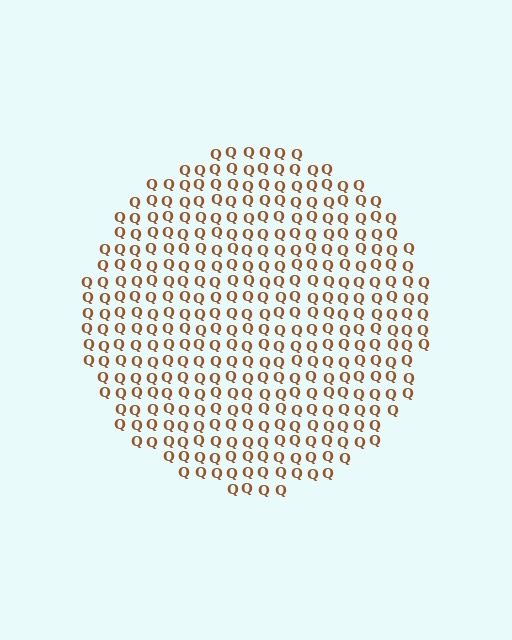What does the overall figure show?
The overall figure shows a circle.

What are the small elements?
The small elements are letter Q's.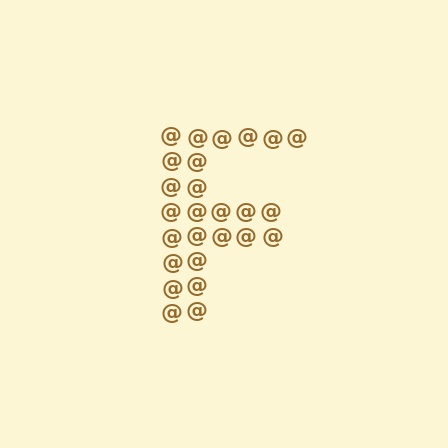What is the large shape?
The large shape is the letter F.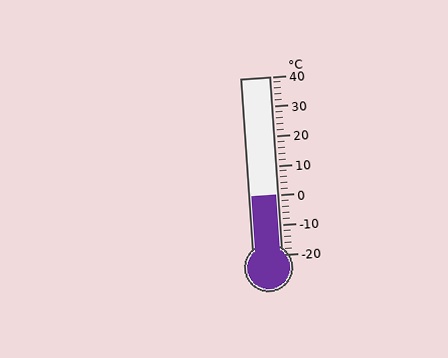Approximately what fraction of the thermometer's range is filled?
The thermometer is filled to approximately 35% of its range.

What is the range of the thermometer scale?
The thermometer scale ranges from -20°C to 40°C.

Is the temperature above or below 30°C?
The temperature is below 30°C.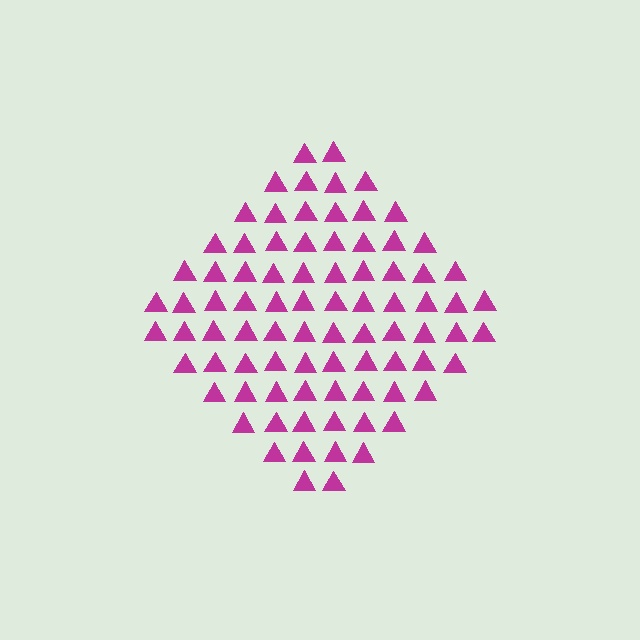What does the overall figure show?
The overall figure shows a diamond.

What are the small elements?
The small elements are triangles.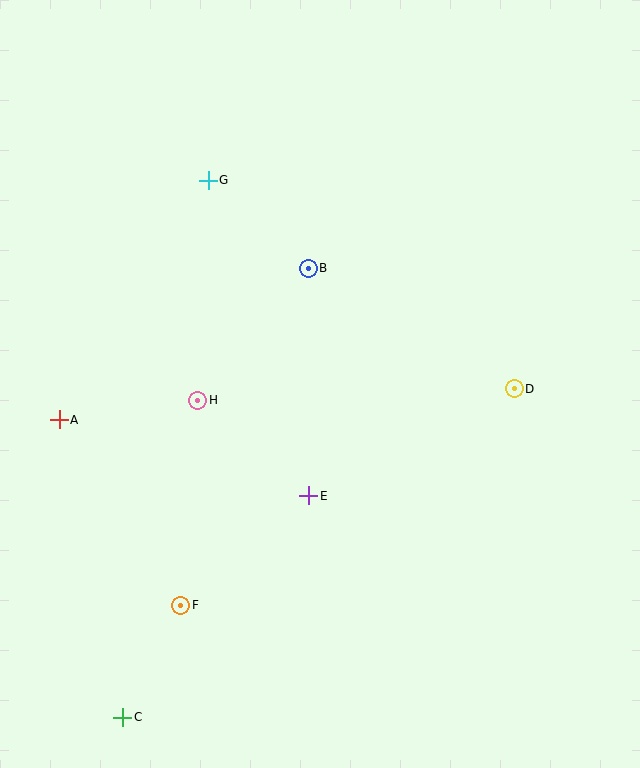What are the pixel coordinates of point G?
Point G is at (208, 180).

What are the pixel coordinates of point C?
Point C is at (123, 717).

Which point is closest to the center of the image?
Point E at (309, 496) is closest to the center.